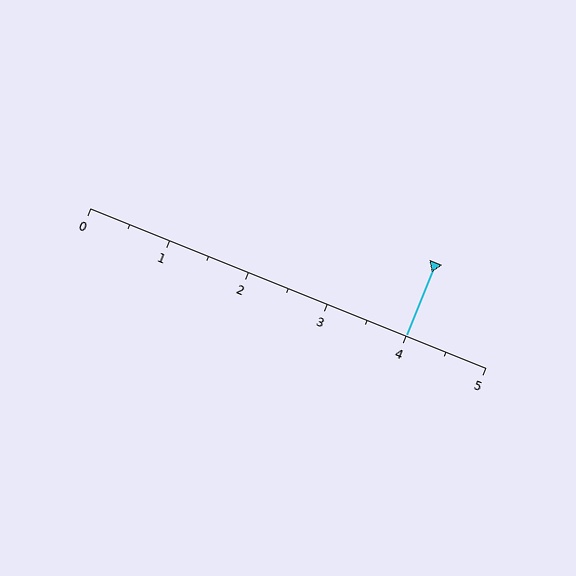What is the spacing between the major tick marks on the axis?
The major ticks are spaced 1 apart.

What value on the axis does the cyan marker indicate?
The marker indicates approximately 4.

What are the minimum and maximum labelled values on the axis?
The axis runs from 0 to 5.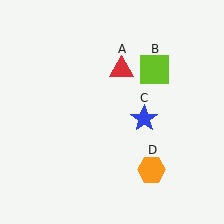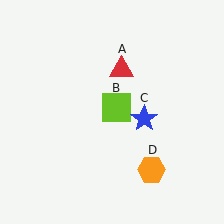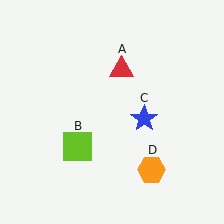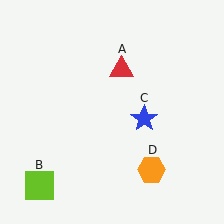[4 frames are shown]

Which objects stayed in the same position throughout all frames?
Red triangle (object A) and blue star (object C) and orange hexagon (object D) remained stationary.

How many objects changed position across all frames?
1 object changed position: lime square (object B).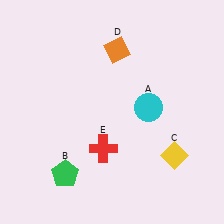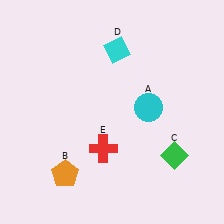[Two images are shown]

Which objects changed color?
B changed from green to orange. C changed from yellow to green. D changed from orange to cyan.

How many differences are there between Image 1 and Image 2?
There are 3 differences between the two images.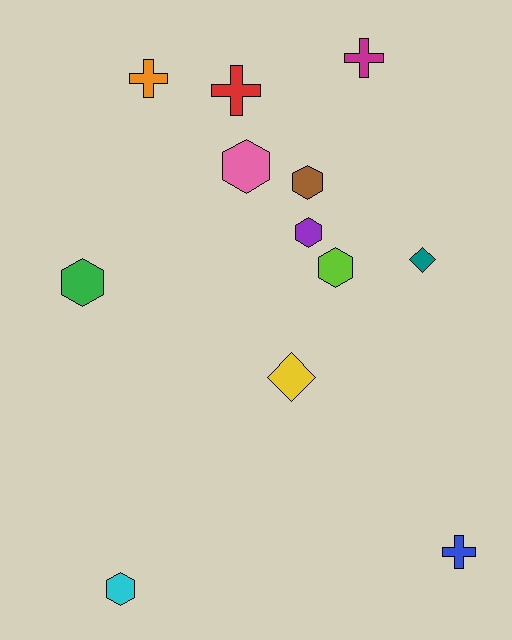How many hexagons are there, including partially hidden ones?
There are 6 hexagons.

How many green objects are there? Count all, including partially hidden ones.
There is 1 green object.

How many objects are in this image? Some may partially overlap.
There are 12 objects.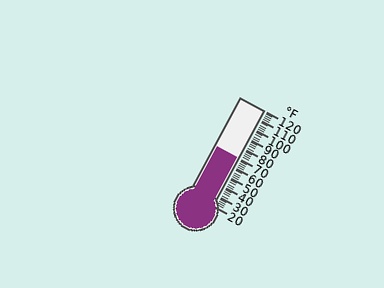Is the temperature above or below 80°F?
The temperature is below 80°F.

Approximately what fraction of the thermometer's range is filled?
The thermometer is filled to approximately 50% of its range.